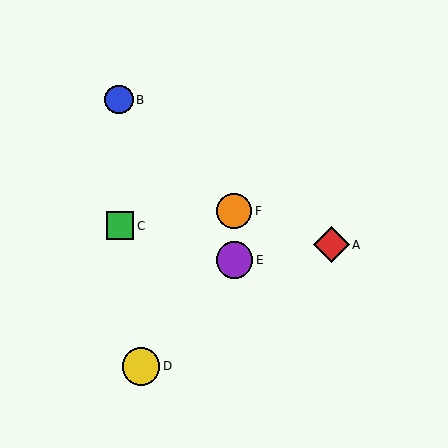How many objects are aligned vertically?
2 objects (E, F) are aligned vertically.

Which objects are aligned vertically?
Objects E, F are aligned vertically.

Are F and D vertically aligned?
No, F is at x≈234 and D is at x≈141.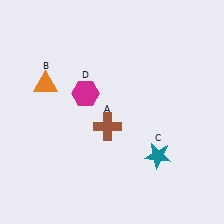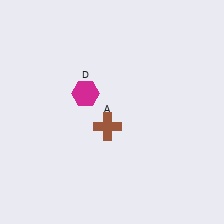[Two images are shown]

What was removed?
The orange triangle (B), the teal star (C) were removed in Image 2.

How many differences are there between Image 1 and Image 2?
There are 2 differences between the two images.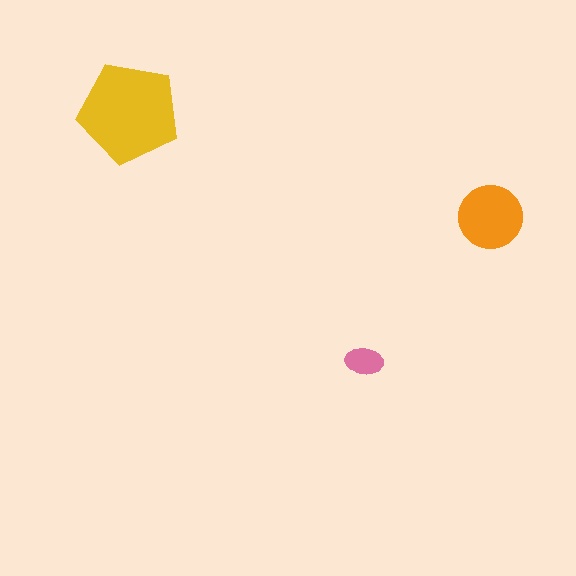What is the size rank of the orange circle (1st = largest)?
2nd.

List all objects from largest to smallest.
The yellow pentagon, the orange circle, the pink ellipse.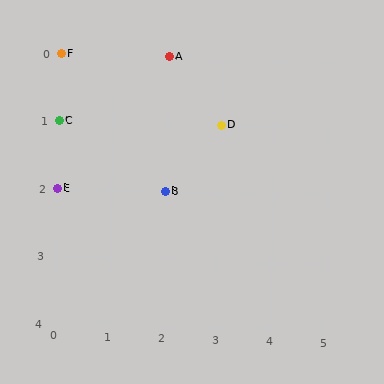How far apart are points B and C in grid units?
Points B and C are 2 columns and 1 row apart (about 2.2 grid units diagonally).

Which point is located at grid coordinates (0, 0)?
Point F is at (0, 0).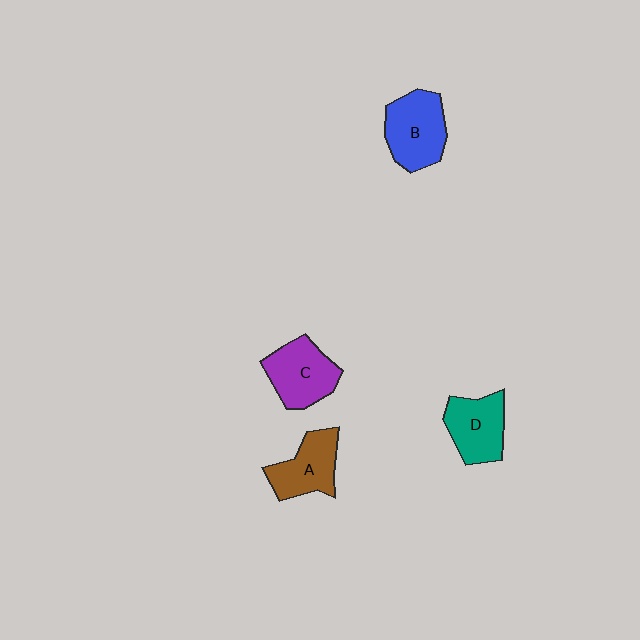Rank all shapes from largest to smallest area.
From largest to smallest: B (blue), C (purple), D (teal), A (brown).